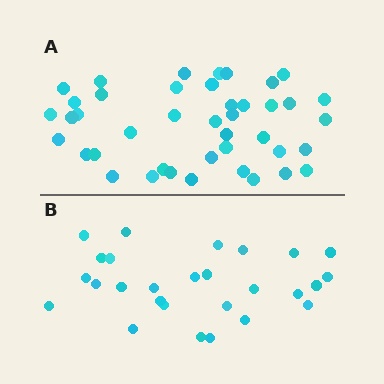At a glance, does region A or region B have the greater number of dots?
Region A (the top region) has more dots.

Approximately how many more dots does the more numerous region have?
Region A has approximately 15 more dots than region B.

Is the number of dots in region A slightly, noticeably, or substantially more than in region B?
Region A has substantially more. The ratio is roughly 1.6 to 1.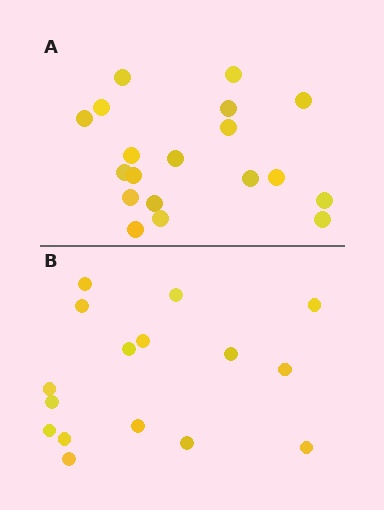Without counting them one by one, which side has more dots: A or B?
Region A (the top region) has more dots.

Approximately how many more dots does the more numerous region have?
Region A has just a few more — roughly 2 or 3 more dots than region B.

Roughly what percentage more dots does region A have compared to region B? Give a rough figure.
About 20% more.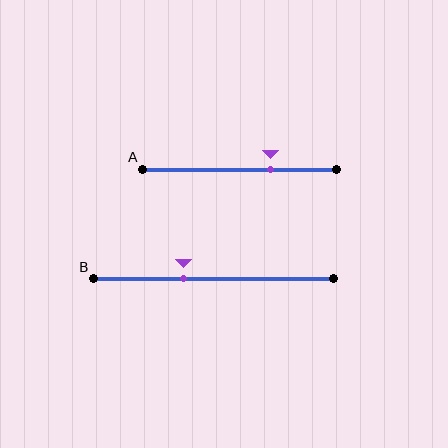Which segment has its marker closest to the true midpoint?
Segment B has its marker closest to the true midpoint.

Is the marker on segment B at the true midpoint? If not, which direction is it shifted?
No, the marker on segment B is shifted to the left by about 13% of the segment length.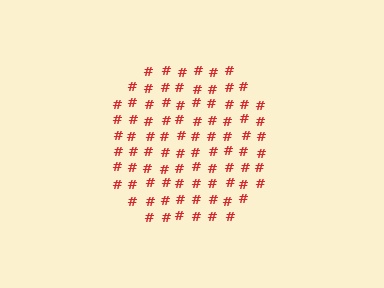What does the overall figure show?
The overall figure shows a circle.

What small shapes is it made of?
It is made of small hash symbols.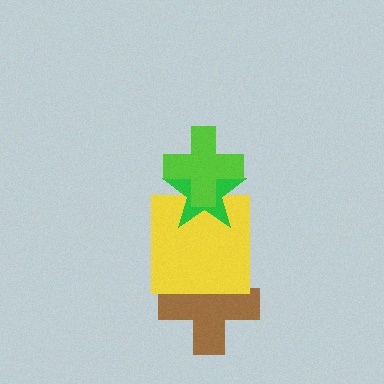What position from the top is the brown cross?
The brown cross is 4th from the top.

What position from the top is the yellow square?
The yellow square is 3rd from the top.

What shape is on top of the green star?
The lime cross is on top of the green star.